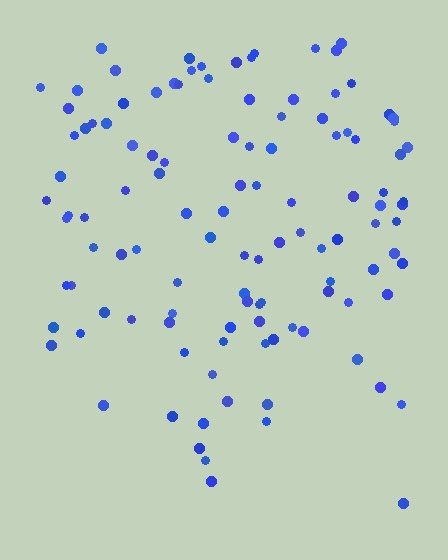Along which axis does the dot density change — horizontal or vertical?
Vertical.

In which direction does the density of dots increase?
From bottom to top, with the top side densest.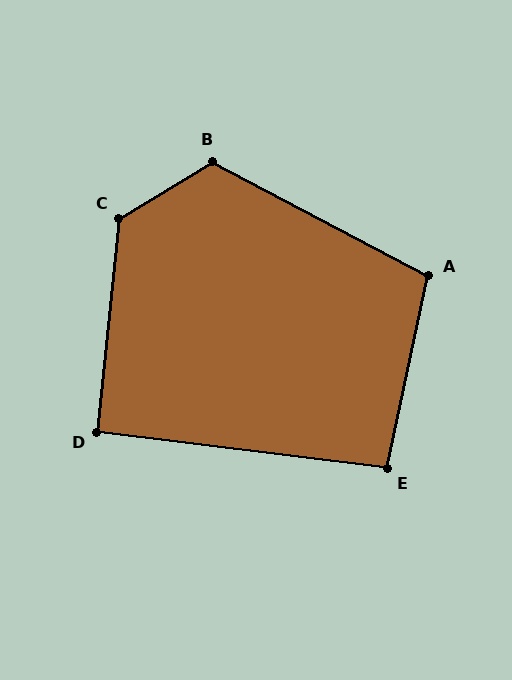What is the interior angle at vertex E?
Approximately 95 degrees (approximately right).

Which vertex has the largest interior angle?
C, at approximately 127 degrees.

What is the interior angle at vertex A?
Approximately 106 degrees (obtuse).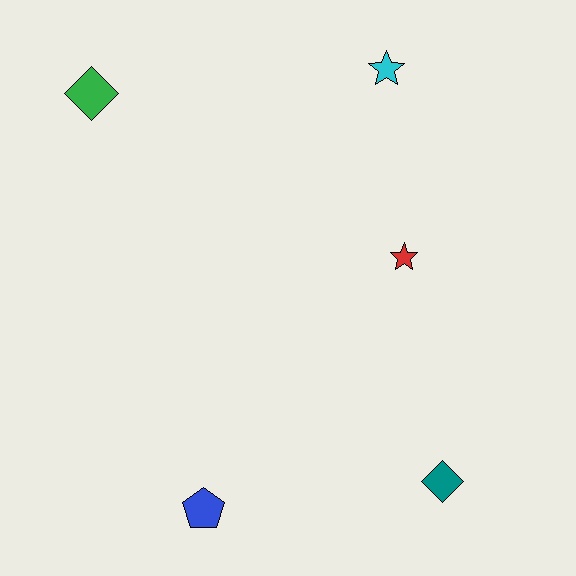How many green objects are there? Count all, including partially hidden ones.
There is 1 green object.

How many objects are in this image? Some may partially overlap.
There are 5 objects.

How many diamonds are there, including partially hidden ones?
There are 2 diamonds.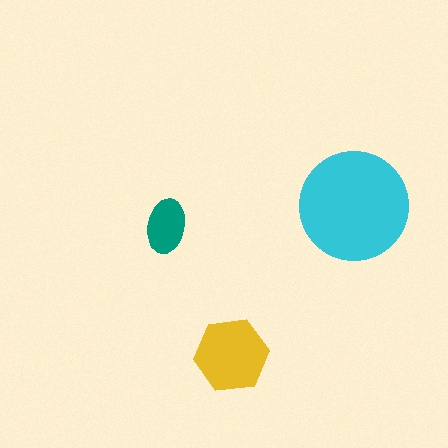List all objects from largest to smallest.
The cyan circle, the yellow hexagon, the teal ellipse.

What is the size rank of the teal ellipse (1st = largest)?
3rd.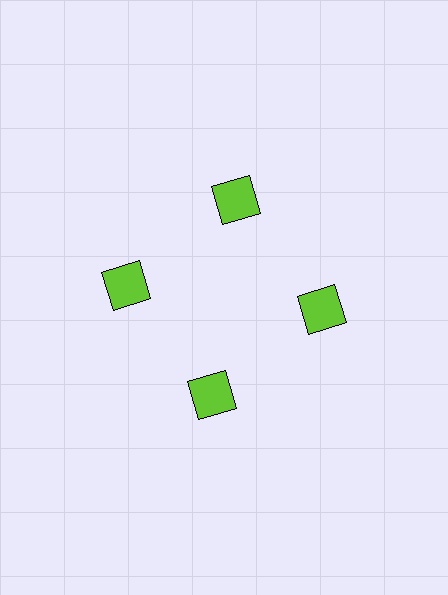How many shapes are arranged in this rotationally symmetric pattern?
There are 4 shapes, arranged in 4 groups of 1.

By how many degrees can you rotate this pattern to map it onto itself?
The pattern maps onto itself every 90 degrees of rotation.